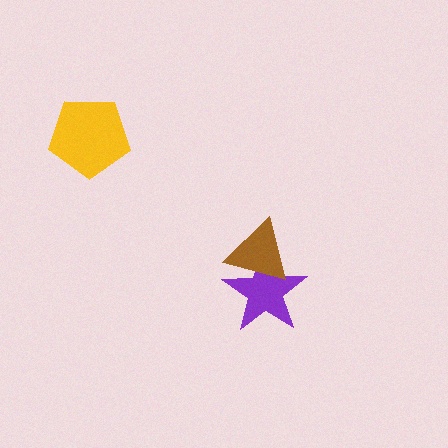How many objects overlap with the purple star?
1 object overlaps with the purple star.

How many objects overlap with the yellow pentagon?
0 objects overlap with the yellow pentagon.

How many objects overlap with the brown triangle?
1 object overlaps with the brown triangle.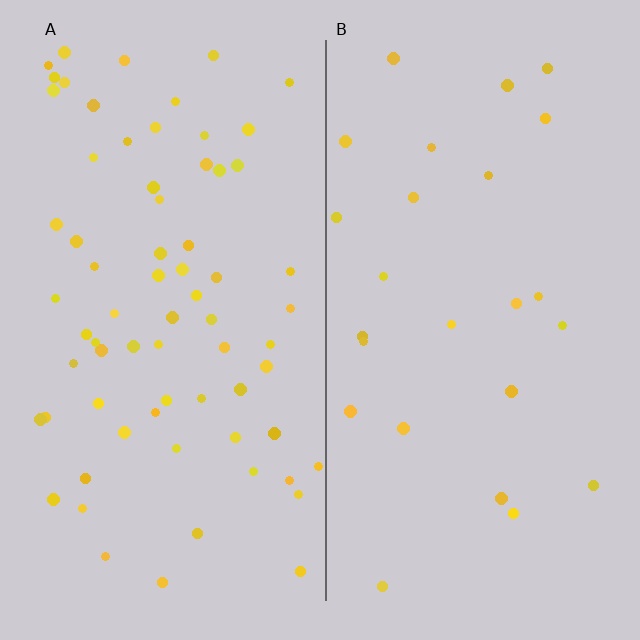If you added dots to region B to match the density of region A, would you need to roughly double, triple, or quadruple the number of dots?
Approximately triple.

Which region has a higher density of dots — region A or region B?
A (the left).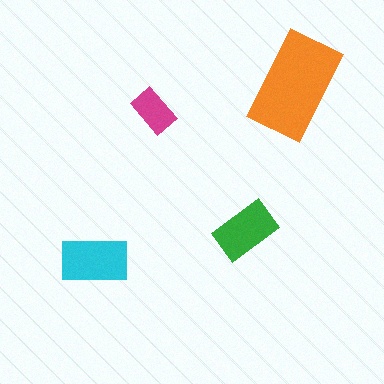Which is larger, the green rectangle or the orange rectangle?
The orange one.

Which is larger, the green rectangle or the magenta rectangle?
The green one.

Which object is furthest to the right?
The orange rectangle is rightmost.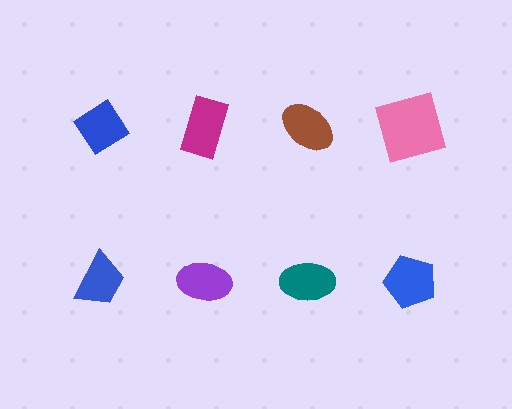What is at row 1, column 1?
A blue diamond.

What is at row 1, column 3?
A brown ellipse.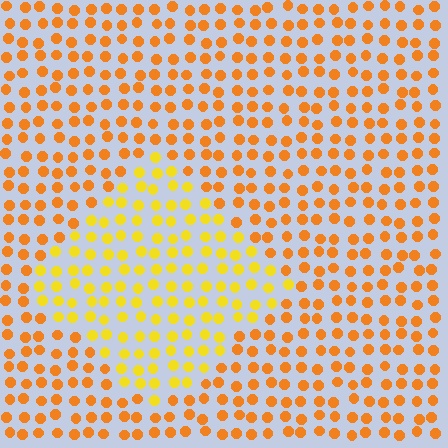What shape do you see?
I see a diamond.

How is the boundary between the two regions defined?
The boundary is defined purely by a slight shift in hue (about 27 degrees). Spacing, size, and orientation are identical on both sides.